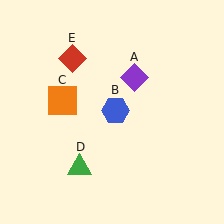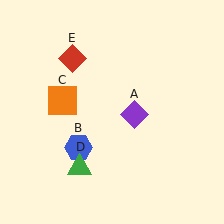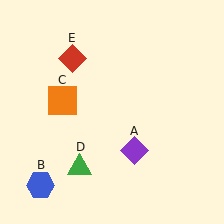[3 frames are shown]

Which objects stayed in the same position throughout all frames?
Orange square (object C) and green triangle (object D) and red diamond (object E) remained stationary.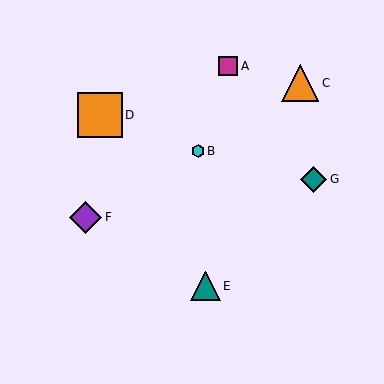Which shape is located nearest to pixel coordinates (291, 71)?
The orange triangle (labeled C) at (300, 83) is nearest to that location.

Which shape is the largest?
The orange square (labeled D) is the largest.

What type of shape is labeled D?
Shape D is an orange square.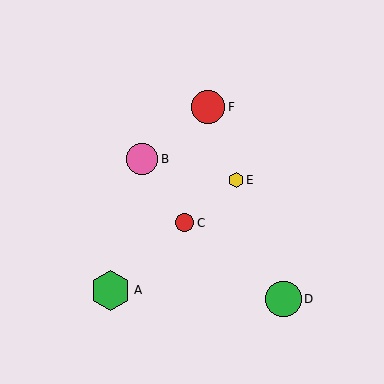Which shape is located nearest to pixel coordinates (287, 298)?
The green circle (labeled D) at (284, 299) is nearest to that location.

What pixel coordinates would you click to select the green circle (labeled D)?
Click at (284, 299) to select the green circle D.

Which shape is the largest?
The green hexagon (labeled A) is the largest.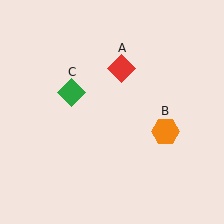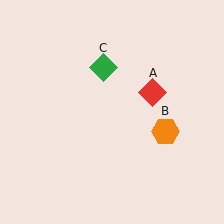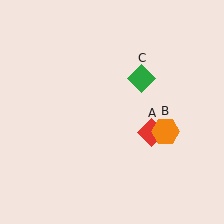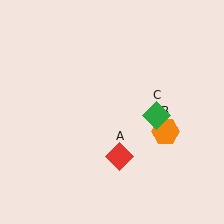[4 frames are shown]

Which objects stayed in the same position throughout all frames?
Orange hexagon (object B) remained stationary.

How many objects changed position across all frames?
2 objects changed position: red diamond (object A), green diamond (object C).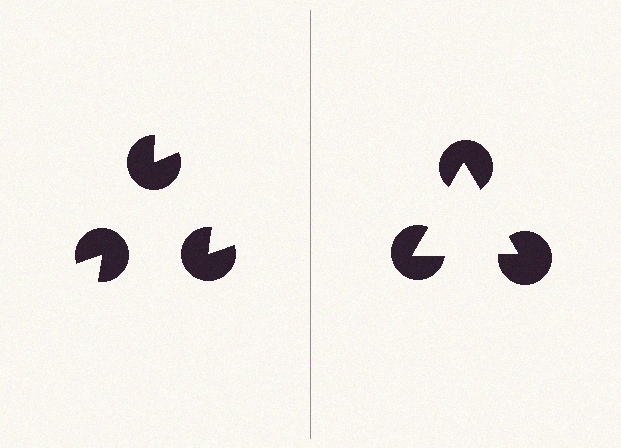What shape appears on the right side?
An illusory triangle.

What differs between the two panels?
The pac-man discs are positioned identically on both sides; only the wedge orientations differ. On the right they align to a triangle; on the left they are misaligned.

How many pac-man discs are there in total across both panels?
6 — 3 on each side.